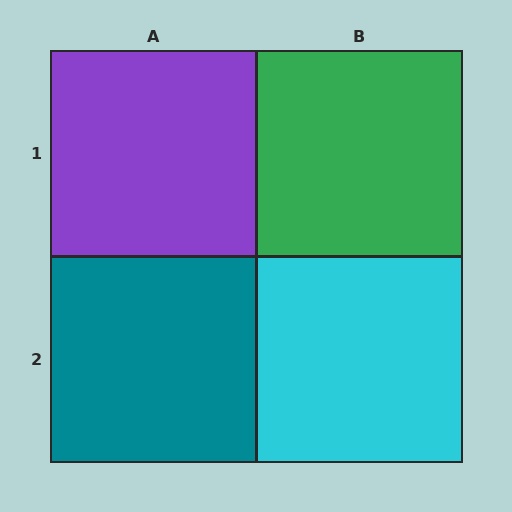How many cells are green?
1 cell is green.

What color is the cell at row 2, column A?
Teal.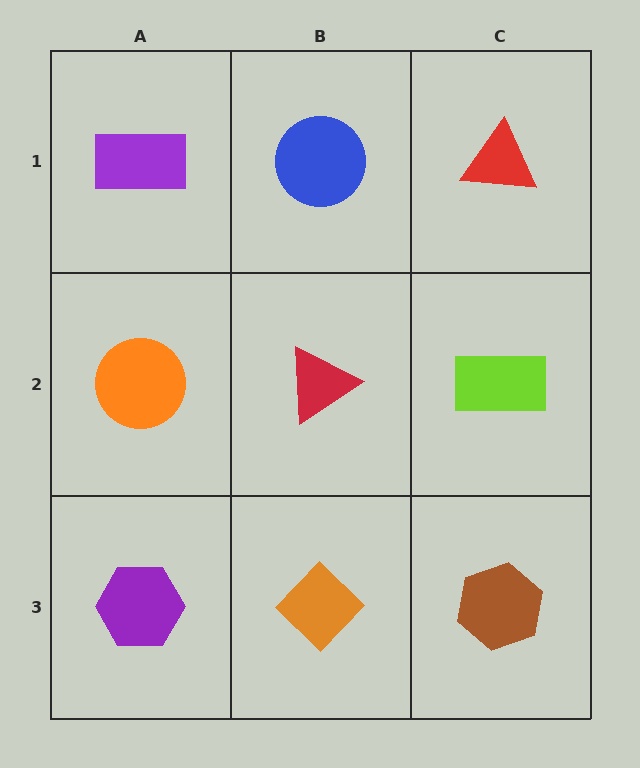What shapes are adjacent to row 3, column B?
A red triangle (row 2, column B), a purple hexagon (row 3, column A), a brown hexagon (row 3, column C).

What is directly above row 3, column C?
A lime rectangle.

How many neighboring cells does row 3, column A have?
2.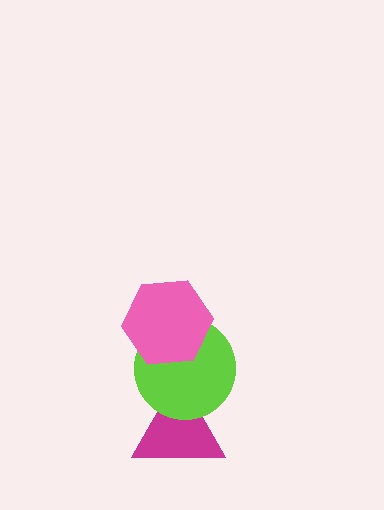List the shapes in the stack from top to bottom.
From top to bottom: the pink hexagon, the lime circle, the magenta triangle.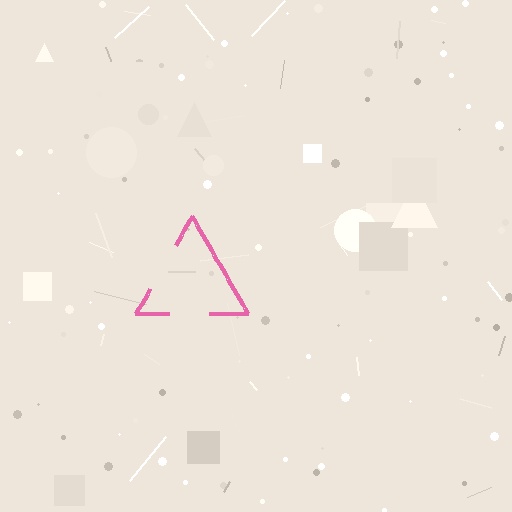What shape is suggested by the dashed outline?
The dashed outline suggests a triangle.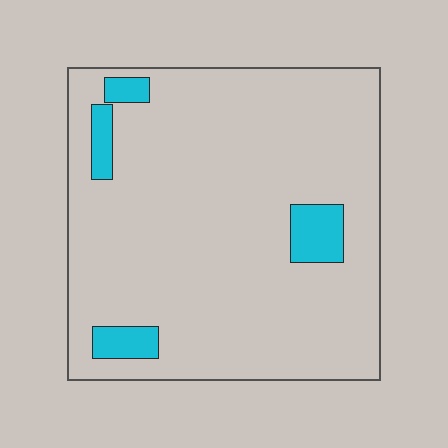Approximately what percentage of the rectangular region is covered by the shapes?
Approximately 10%.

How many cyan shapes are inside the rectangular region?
4.